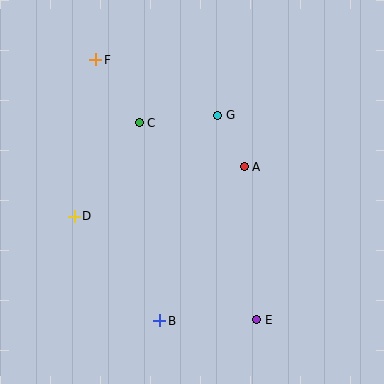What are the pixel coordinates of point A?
Point A is at (244, 167).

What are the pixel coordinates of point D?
Point D is at (74, 216).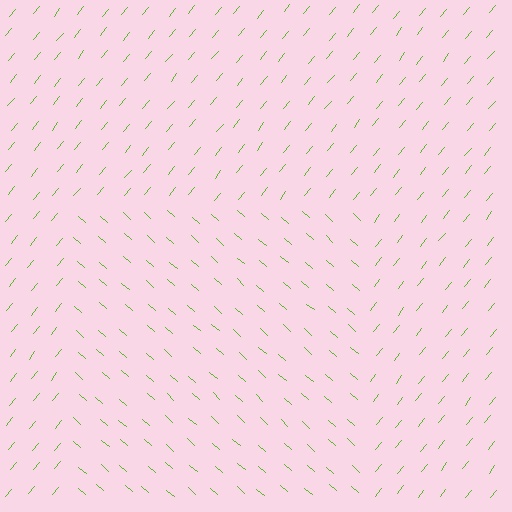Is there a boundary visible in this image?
Yes, there is a texture boundary formed by a change in line orientation.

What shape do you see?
I see a rectangle.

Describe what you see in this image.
The image is filled with small lime line segments. A rectangle region in the image has lines oriented differently from the surrounding lines, creating a visible texture boundary.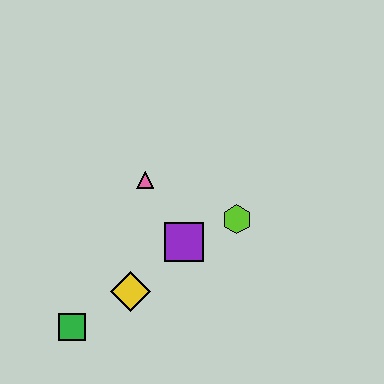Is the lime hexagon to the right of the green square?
Yes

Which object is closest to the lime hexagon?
The purple square is closest to the lime hexagon.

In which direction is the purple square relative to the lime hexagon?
The purple square is to the left of the lime hexagon.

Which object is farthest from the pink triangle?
The green square is farthest from the pink triangle.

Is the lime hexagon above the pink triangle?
No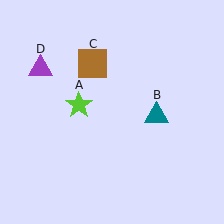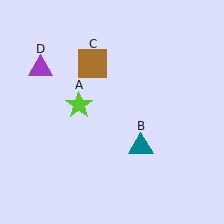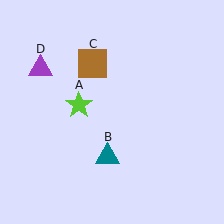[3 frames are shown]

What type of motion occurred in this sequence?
The teal triangle (object B) rotated clockwise around the center of the scene.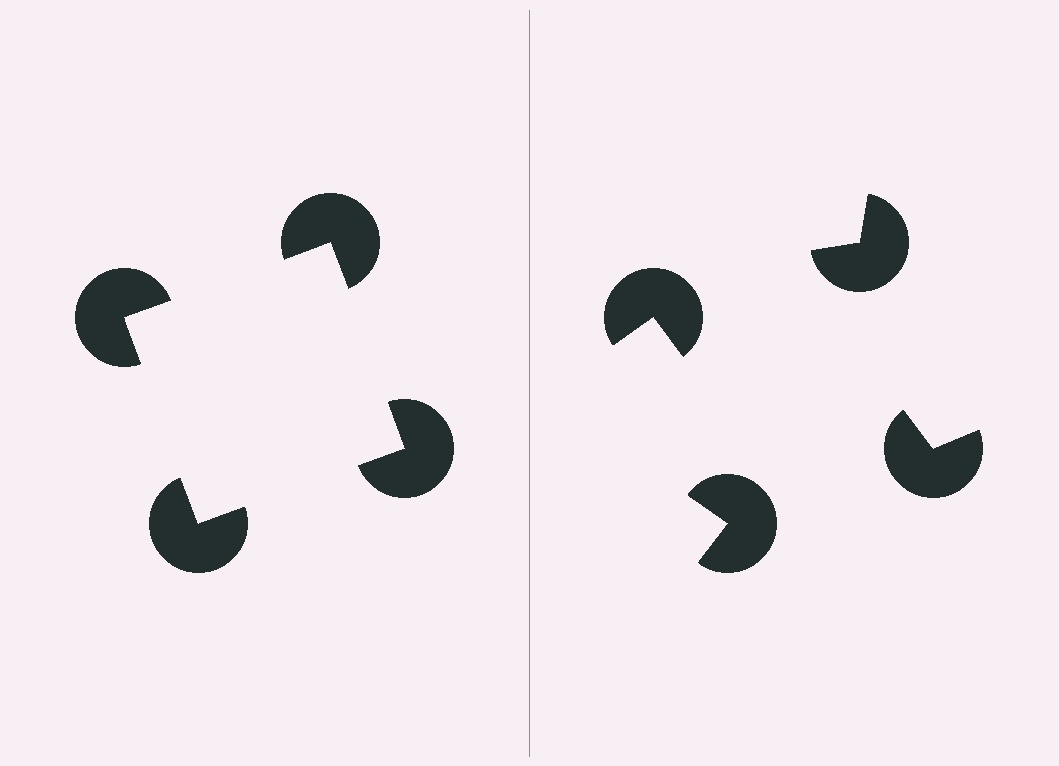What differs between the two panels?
The pac-man discs are positioned identically on both sides; only the wedge orientations differ. On the left they align to a square; on the right they are misaligned.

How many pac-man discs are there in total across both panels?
8 — 4 on each side.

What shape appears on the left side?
An illusory square.